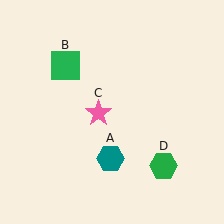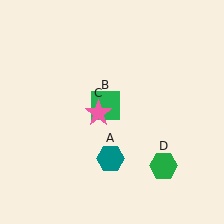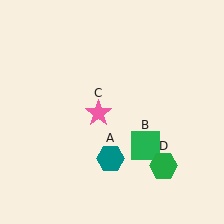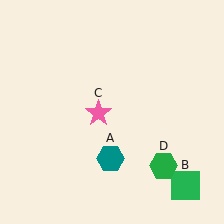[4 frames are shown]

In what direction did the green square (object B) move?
The green square (object B) moved down and to the right.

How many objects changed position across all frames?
1 object changed position: green square (object B).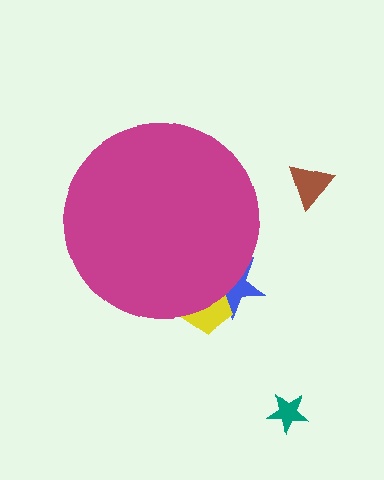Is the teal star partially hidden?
No, the teal star is fully visible.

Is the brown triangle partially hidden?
No, the brown triangle is fully visible.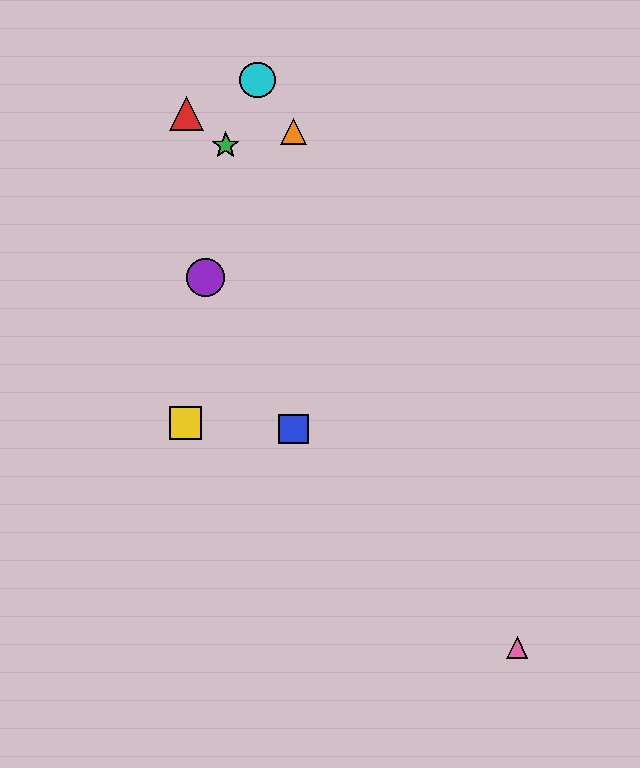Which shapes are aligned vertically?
The blue square, the orange triangle are aligned vertically.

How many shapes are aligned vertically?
2 shapes (the blue square, the orange triangle) are aligned vertically.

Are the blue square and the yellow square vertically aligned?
No, the blue square is at x≈294 and the yellow square is at x≈186.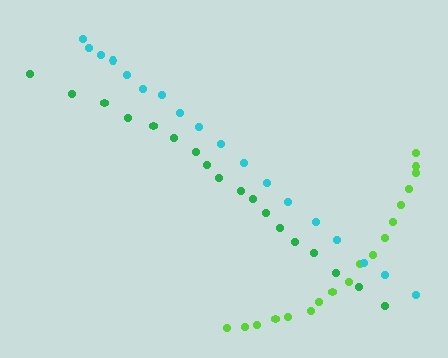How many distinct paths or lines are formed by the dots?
There are 3 distinct paths.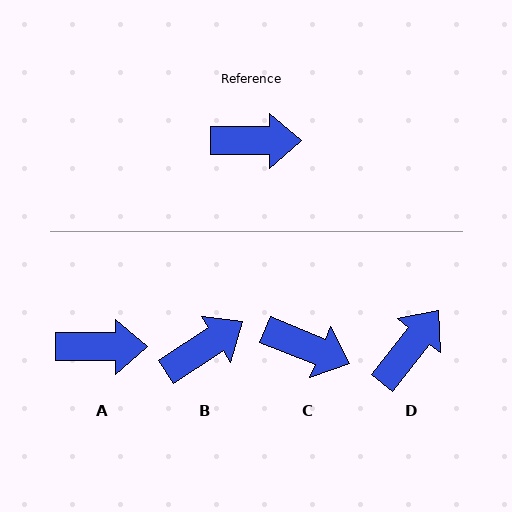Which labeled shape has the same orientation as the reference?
A.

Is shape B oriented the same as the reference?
No, it is off by about 33 degrees.